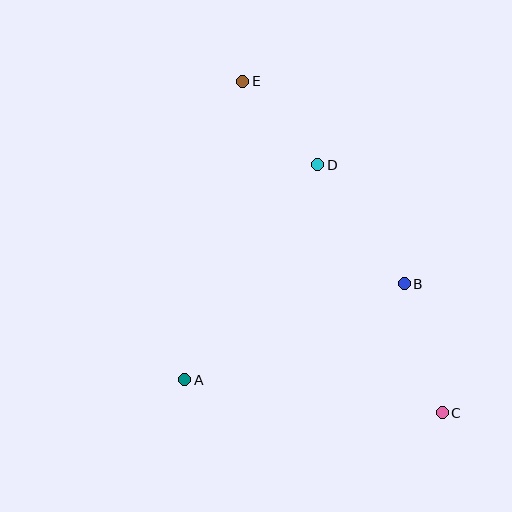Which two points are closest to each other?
Points D and E are closest to each other.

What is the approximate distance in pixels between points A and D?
The distance between A and D is approximately 253 pixels.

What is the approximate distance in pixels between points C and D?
The distance between C and D is approximately 278 pixels.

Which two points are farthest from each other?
Points C and E are farthest from each other.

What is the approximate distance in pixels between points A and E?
The distance between A and E is approximately 304 pixels.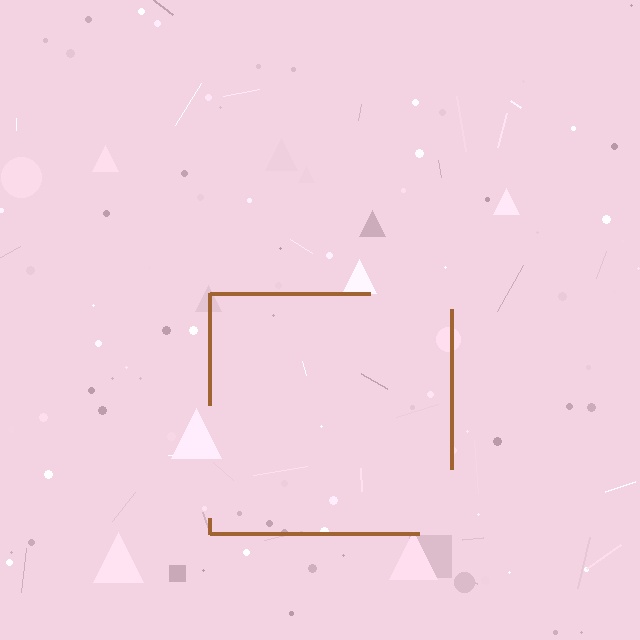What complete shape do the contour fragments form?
The contour fragments form a square.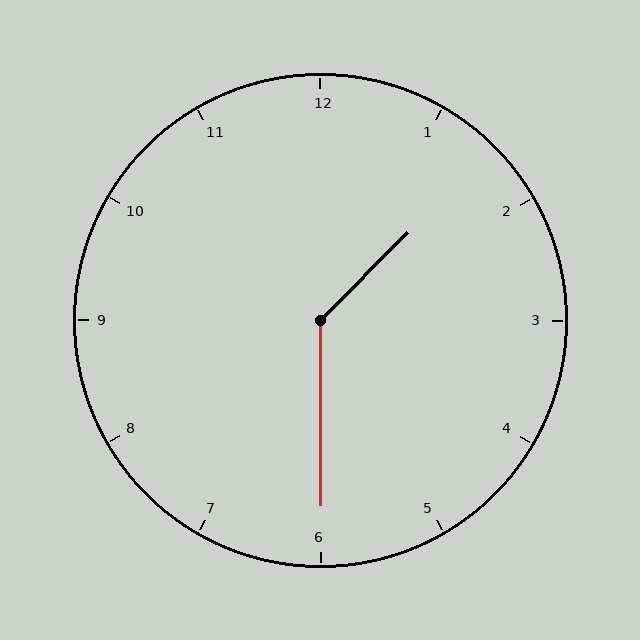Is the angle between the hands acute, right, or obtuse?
It is obtuse.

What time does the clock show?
1:30.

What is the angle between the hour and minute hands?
Approximately 135 degrees.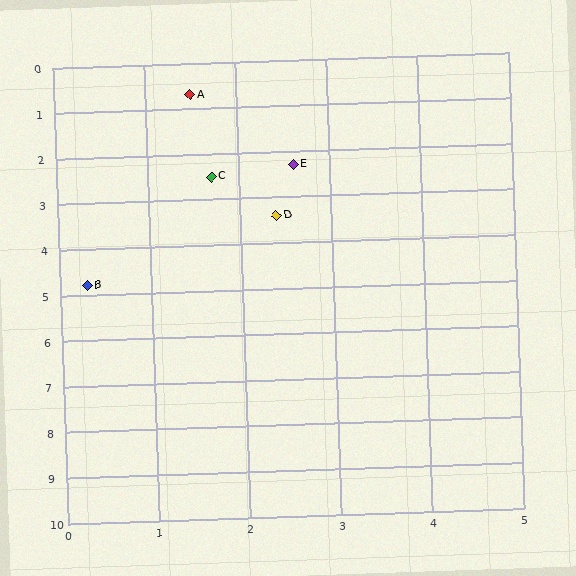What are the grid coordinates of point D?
Point D is at approximately (2.4, 3.4).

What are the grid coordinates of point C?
Point C is at approximately (1.7, 2.5).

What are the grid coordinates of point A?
Point A is at approximately (1.5, 0.7).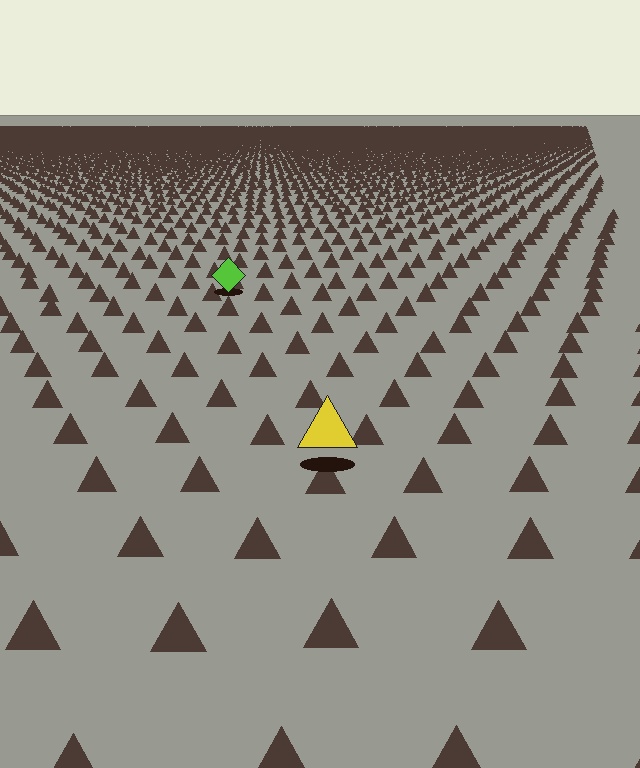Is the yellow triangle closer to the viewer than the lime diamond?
Yes. The yellow triangle is closer — you can tell from the texture gradient: the ground texture is coarser near it.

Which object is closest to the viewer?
The yellow triangle is closest. The texture marks near it are larger and more spread out.